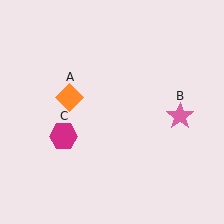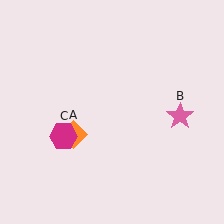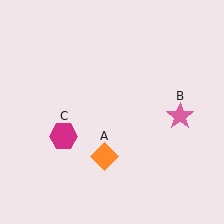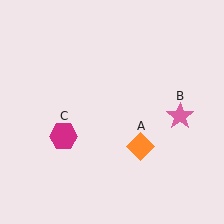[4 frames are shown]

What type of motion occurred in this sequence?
The orange diamond (object A) rotated counterclockwise around the center of the scene.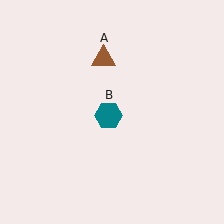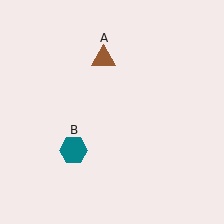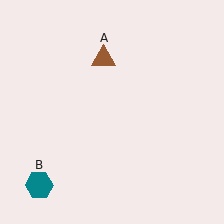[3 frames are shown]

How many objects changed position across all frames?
1 object changed position: teal hexagon (object B).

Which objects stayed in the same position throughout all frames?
Brown triangle (object A) remained stationary.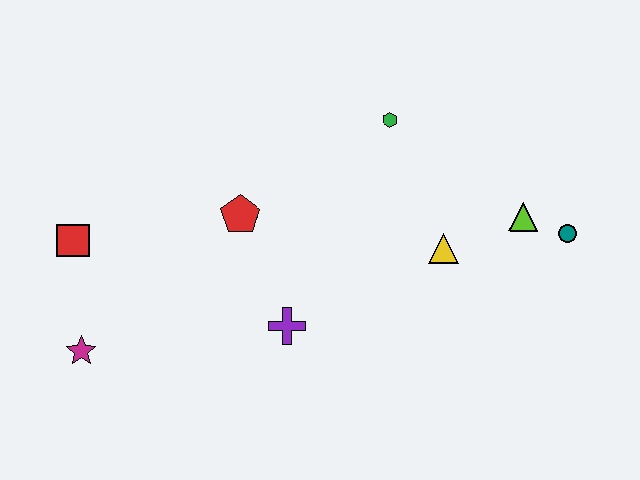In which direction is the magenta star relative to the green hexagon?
The magenta star is to the left of the green hexagon.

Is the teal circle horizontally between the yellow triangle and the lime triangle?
No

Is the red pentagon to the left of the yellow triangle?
Yes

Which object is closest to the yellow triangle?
The lime triangle is closest to the yellow triangle.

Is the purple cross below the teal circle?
Yes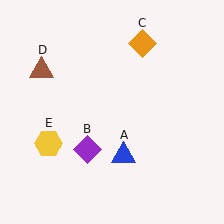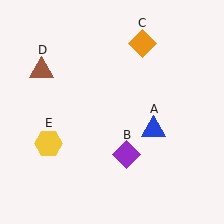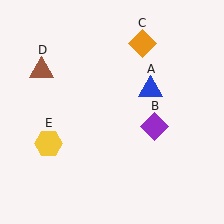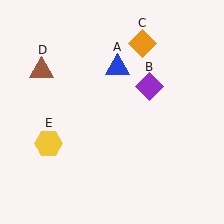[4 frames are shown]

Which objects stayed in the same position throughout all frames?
Orange diamond (object C) and brown triangle (object D) and yellow hexagon (object E) remained stationary.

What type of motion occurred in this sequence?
The blue triangle (object A), purple diamond (object B) rotated counterclockwise around the center of the scene.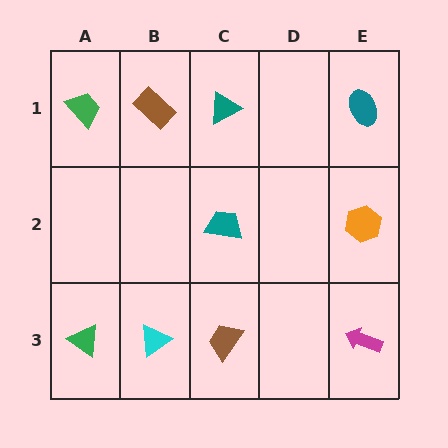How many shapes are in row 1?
4 shapes.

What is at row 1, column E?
A teal ellipse.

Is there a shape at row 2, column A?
No, that cell is empty.